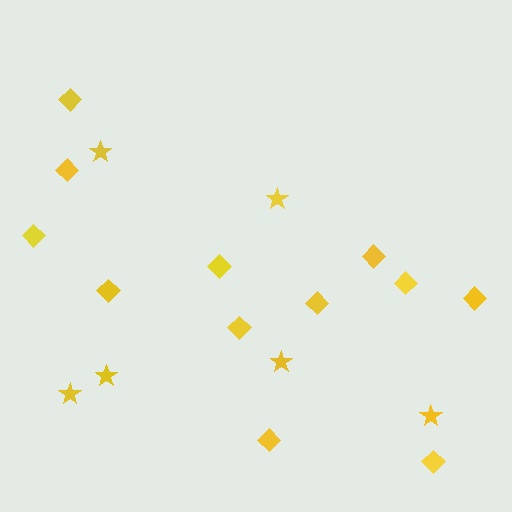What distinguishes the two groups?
There are 2 groups: one group of diamonds (12) and one group of stars (6).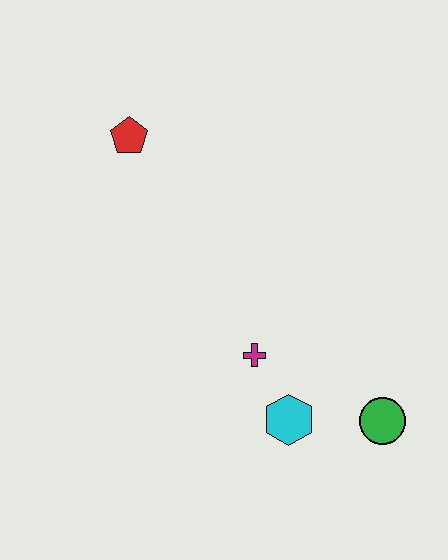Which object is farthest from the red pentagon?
The green circle is farthest from the red pentagon.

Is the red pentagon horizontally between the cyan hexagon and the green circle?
No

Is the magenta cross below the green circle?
No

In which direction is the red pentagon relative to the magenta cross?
The red pentagon is above the magenta cross.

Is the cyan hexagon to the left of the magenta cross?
No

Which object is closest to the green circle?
The cyan hexagon is closest to the green circle.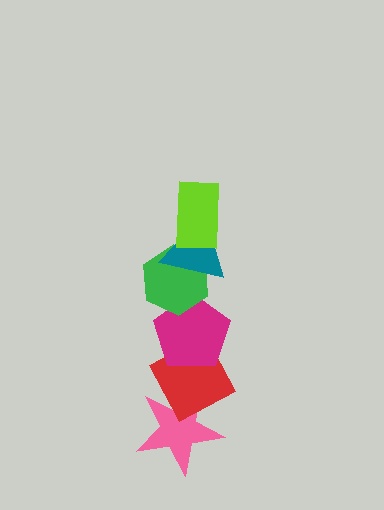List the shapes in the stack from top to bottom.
From top to bottom: the lime rectangle, the teal triangle, the green hexagon, the magenta pentagon, the red diamond, the pink star.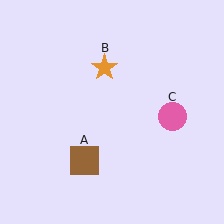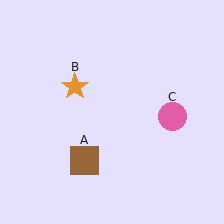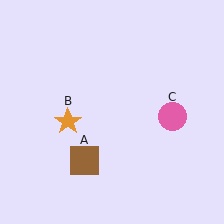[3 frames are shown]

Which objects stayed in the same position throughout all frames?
Brown square (object A) and pink circle (object C) remained stationary.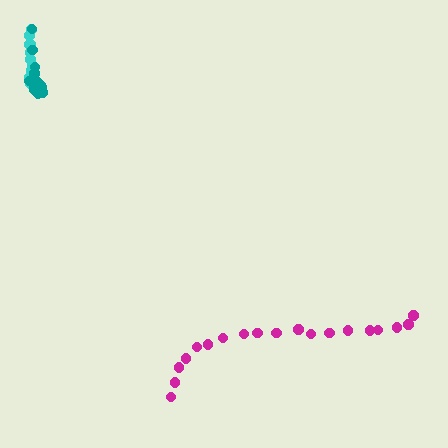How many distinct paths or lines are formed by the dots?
There are 3 distinct paths.